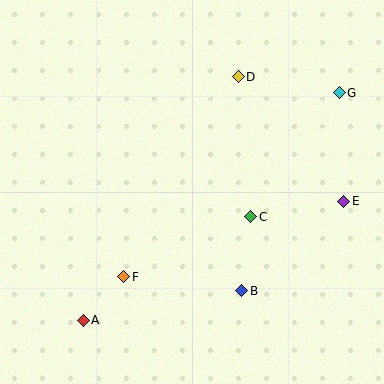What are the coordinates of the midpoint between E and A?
The midpoint between E and A is at (214, 261).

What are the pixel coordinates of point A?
Point A is at (83, 320).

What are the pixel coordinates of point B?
Point B is at (242, 291).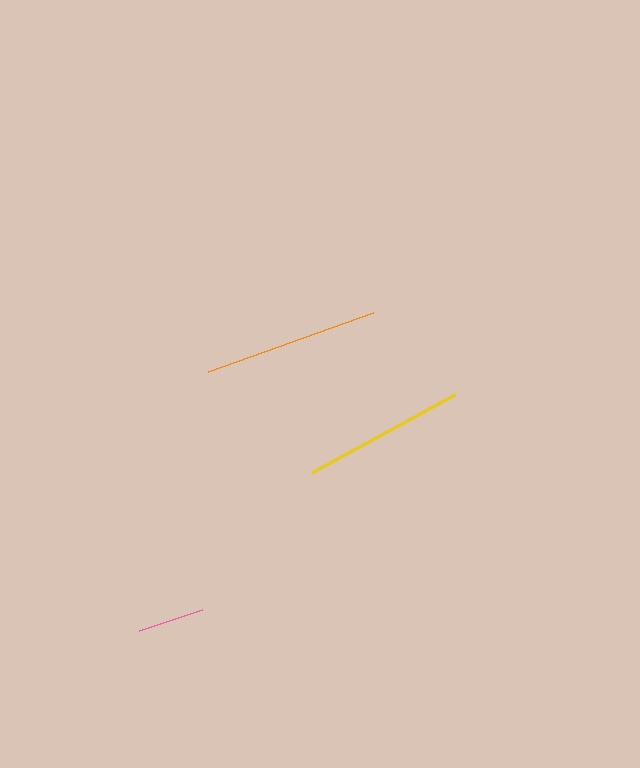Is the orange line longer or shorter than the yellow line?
The orange line is longer than the yellow line.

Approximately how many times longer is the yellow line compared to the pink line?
The yellow line is approximately 2.4 times the length of the pink line.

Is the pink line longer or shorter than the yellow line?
The yellow line is longer than the pink line.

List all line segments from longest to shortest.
From longest to shortest: orange, yellow, pink.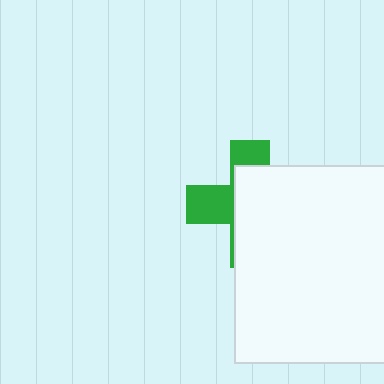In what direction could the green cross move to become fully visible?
The green cross could move left. That would shift it out from behind the white square entirely.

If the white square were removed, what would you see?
You would see the complete green cross.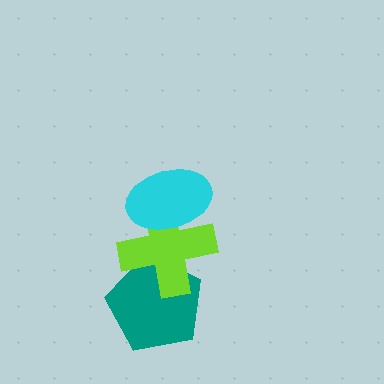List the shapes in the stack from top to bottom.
From top to bottom: the cyan ellipse, the lime cross, the teal pentagon.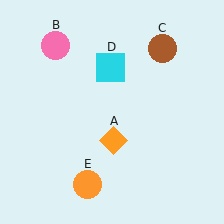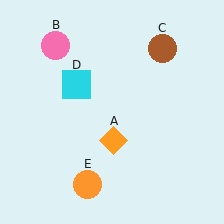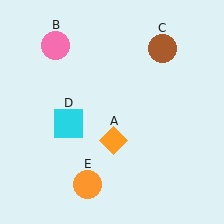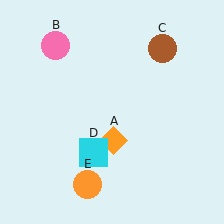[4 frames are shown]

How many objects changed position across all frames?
1 object changed position: cyan square (object D).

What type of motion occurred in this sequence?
The cyan square (object D) rotated counterclockwise around the center of the scene.